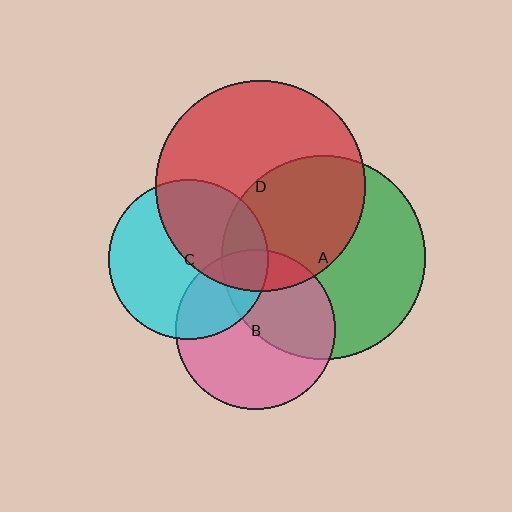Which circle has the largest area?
Circle D (red).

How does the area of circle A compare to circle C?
Approximately 1.6 times.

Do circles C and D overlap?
Yes.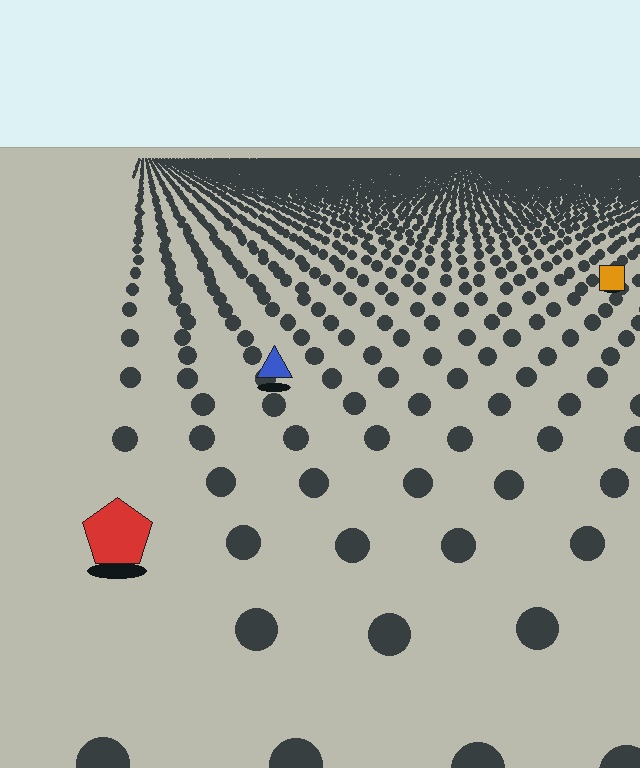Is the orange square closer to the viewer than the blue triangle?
No. The blue triangle is closer — you can tell from the texture gradient: the ground texture is coarser near it.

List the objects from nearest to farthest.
From nearest to farthest: the red pentagon, the blue triangle, the orange square.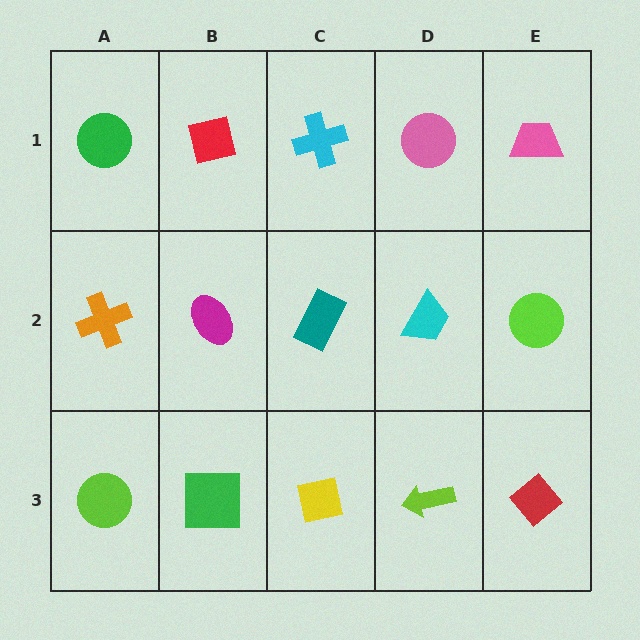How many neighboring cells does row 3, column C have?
3.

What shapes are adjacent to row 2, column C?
A cyan cross (row 1, column C), a yellow square (row 3, column C), a magenta ellipse (row 2, column B), a cyan trapezoid (row 2, column D).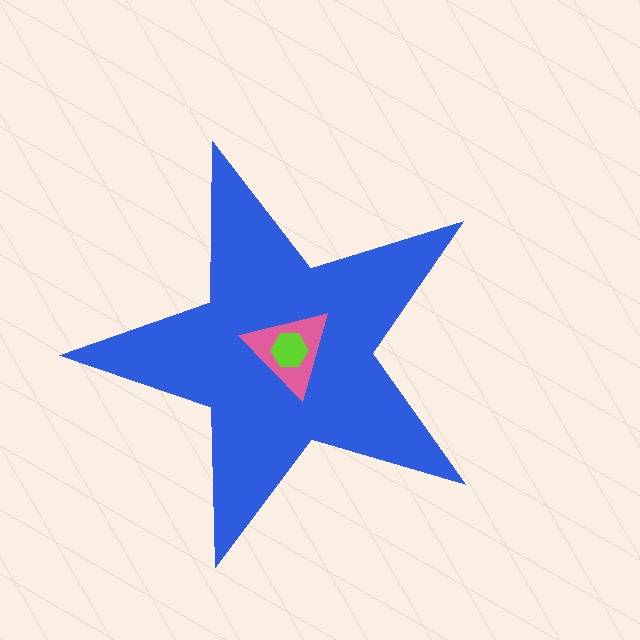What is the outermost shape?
The blue star.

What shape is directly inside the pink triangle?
The lime hexagon.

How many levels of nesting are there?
3.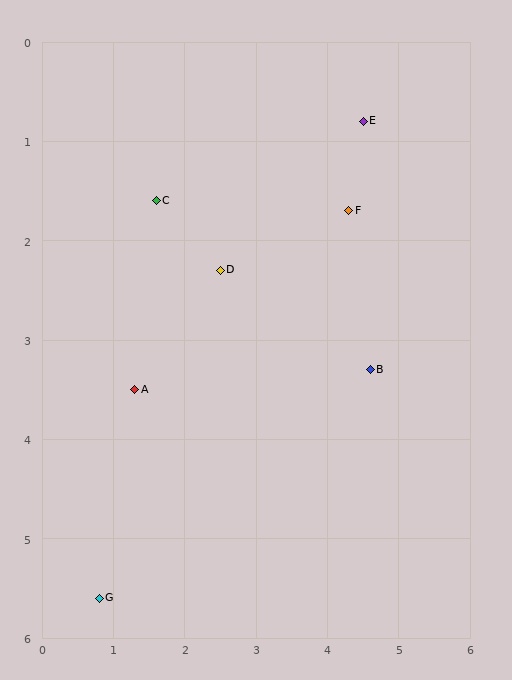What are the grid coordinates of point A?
Point A is at approximately (1.3, 3.5).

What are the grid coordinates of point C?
Point C is at approximately (1.6, 1.6).